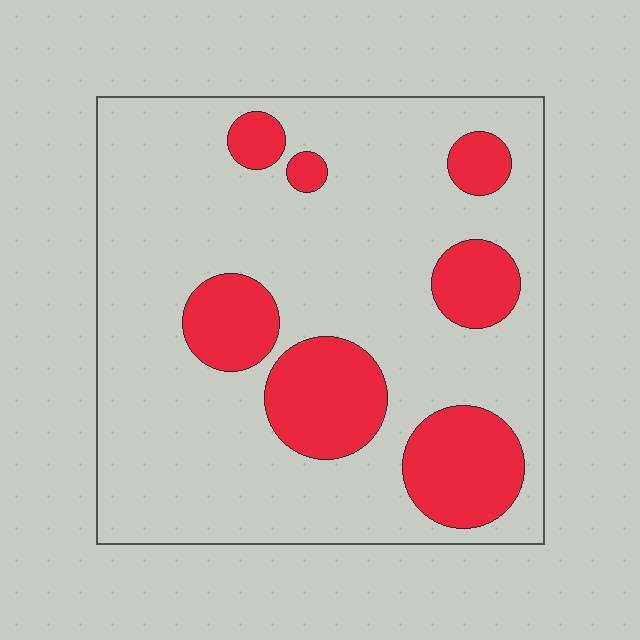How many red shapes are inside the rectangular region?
7.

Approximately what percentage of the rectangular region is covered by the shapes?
Approximately 25%.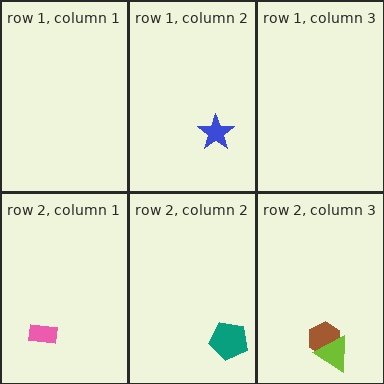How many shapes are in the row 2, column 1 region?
1.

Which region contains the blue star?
The row 1, column 2 region.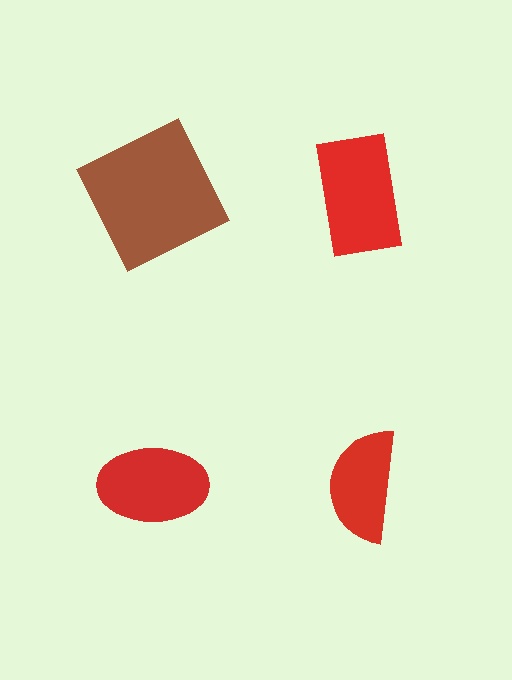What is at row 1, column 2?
A red rectangle.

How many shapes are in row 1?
2 shapes.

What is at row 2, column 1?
A red ellipse.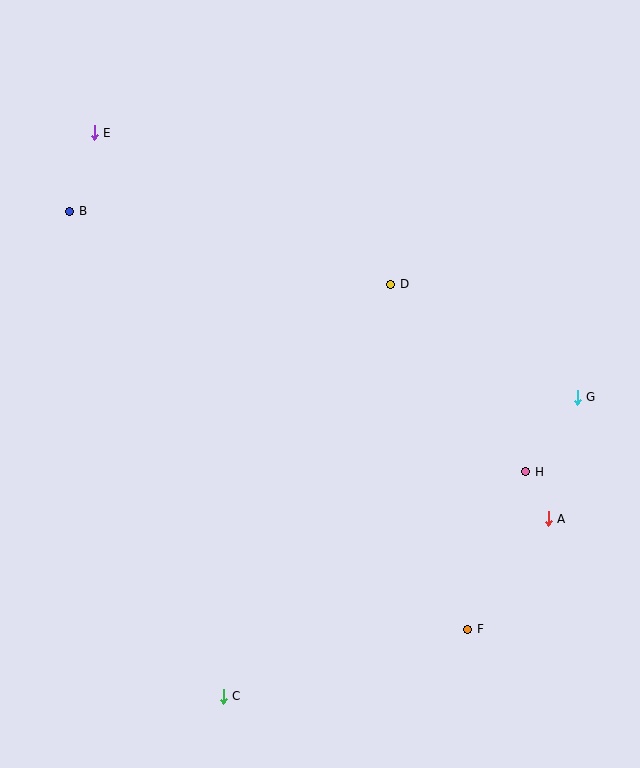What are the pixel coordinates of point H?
Point H is at (526, 472).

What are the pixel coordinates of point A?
Point A is at (548, 519).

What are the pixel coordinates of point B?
Point B is at (70, 211).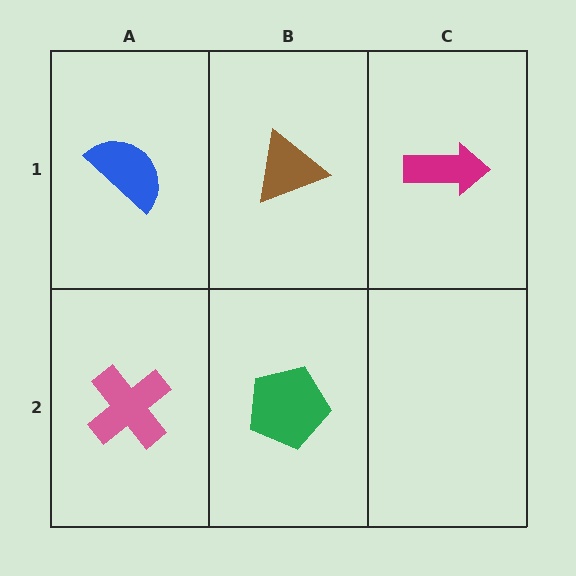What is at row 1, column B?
A brown triangle.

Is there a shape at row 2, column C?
No, that cell is empty.